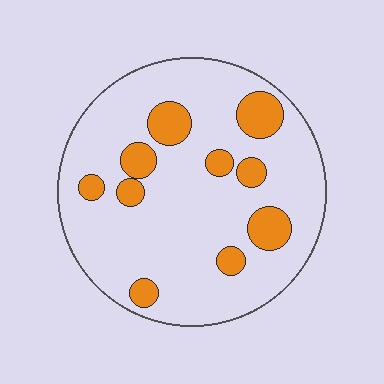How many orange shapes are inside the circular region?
10.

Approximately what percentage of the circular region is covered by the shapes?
Approximately 20%.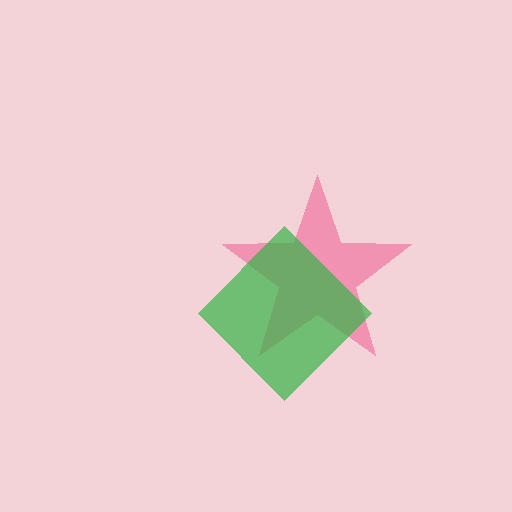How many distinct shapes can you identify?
There are 2 distinct shapes: a pink star, a green diamond.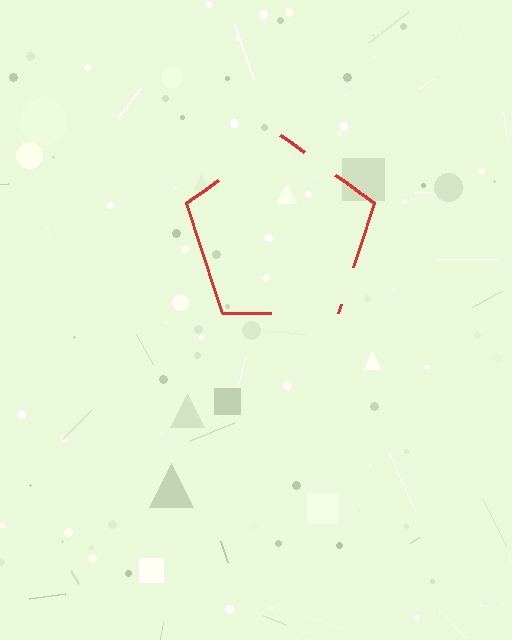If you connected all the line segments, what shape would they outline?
They would outline a pentagon.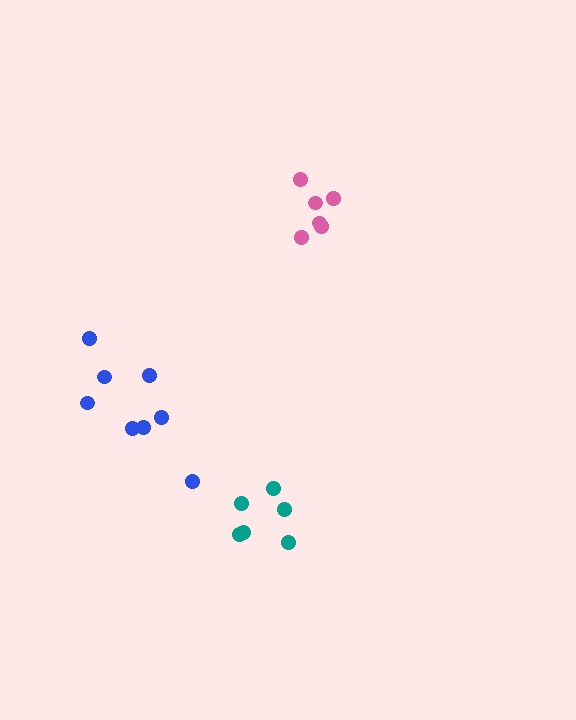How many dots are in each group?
Group 1: 6 dots, Group 2: 8 dots, Group 3: 6 dots (20 total).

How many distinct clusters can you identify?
There are 3 distinct clusters.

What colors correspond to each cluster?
The clusters are colored: teal, blue, pink.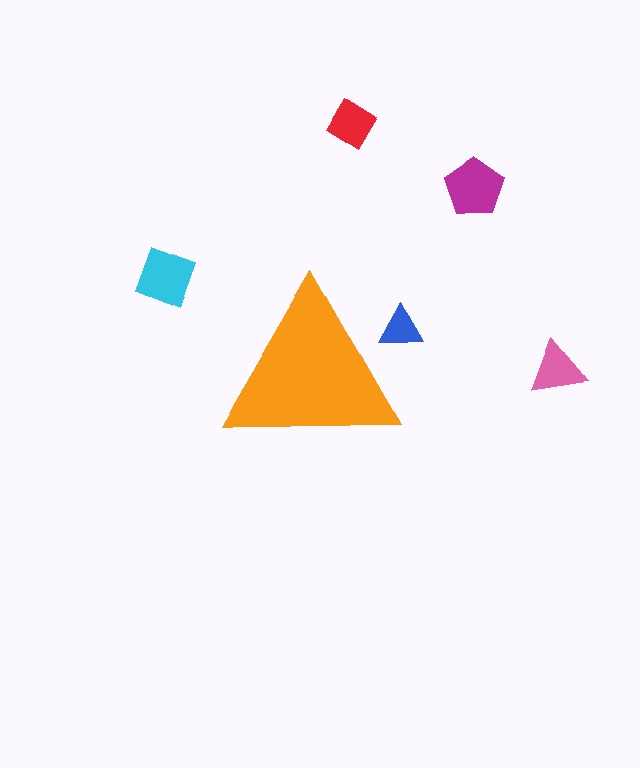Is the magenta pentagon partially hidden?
No, the magenta pentagon is fully visible.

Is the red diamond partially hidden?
No, the red diamond is fully visible.